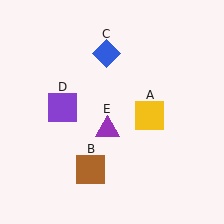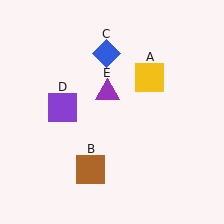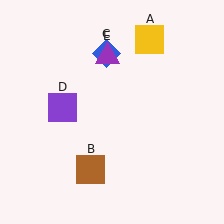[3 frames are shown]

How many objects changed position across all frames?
2 objects changed position: yellow square (object A), purple triangle (object E).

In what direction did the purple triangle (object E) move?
The purple triangle (object E) moved up.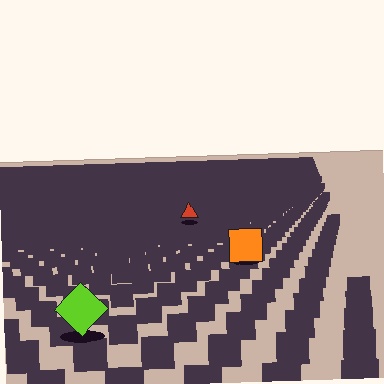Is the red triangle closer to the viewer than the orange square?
No. The orange square is closer — you can tell from the texture gradient: the ground texture is coarser near it.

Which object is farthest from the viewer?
The red triangle is farthest from the viewer. It appears smaller and the ground texture around it is denser.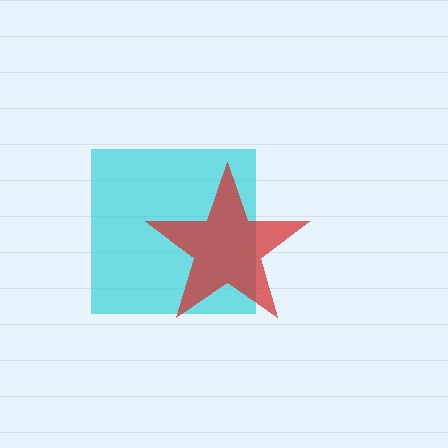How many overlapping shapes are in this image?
There are 2 overlapping shapes in the image.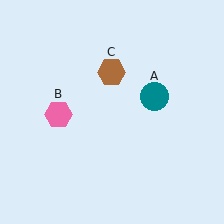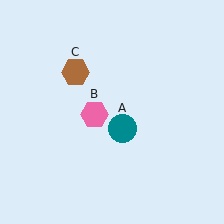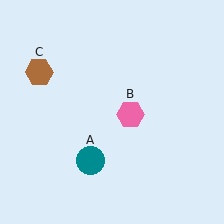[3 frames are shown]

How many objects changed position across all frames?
3 objects changed position: teal circle (object A), pink hexagon (object B), brown hexagon (object C).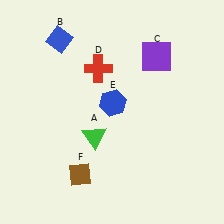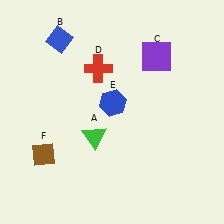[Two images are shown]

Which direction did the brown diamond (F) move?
The brown diamond (F) moved left.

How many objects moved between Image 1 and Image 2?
1 object moved between the two images.